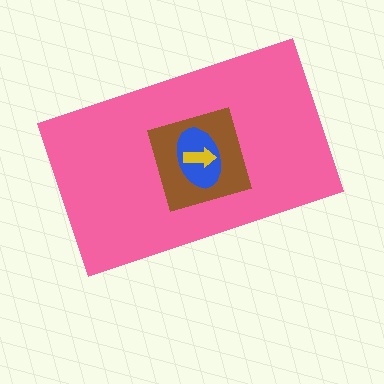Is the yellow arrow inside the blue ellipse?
Yes.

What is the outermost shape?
The pink rectangle.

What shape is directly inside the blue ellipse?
The yellow arrow.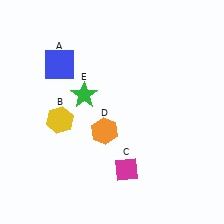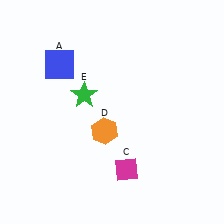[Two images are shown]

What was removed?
The yellow hexagon (B) was removed in Image 2.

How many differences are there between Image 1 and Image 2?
There is 1 difference between the two images.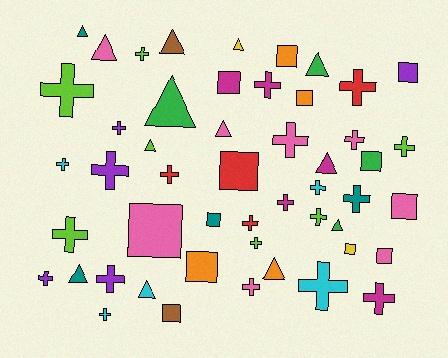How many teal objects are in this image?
There are 4 teal objects.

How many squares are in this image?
There are 13 squares.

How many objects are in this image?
There are 50 objects.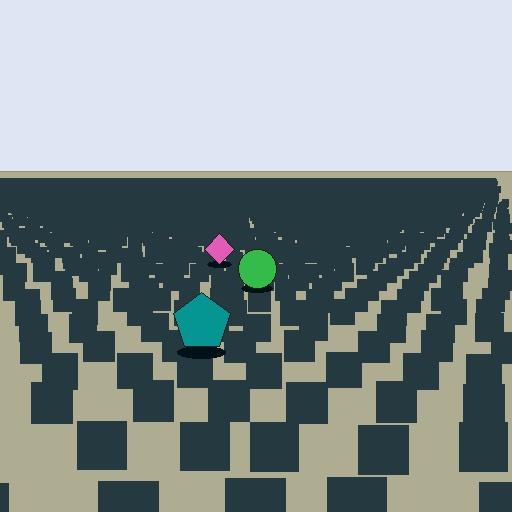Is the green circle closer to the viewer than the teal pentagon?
No. The teal pentagon is closer — you can tell from the texture gradient: the ground texture is coarser near it.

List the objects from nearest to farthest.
From nearest to farthest: the teal pentagon, the green circle, the pink diamond.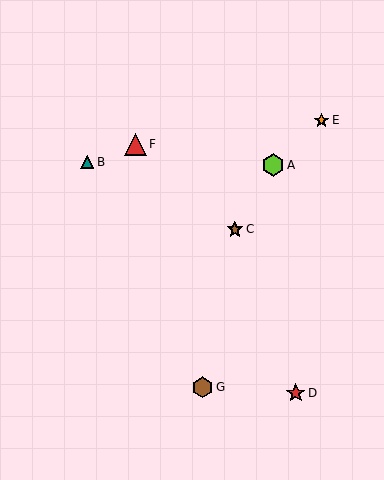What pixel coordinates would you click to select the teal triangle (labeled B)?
Click at (87, 162) to select the teal triangle B.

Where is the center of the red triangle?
The center of the red triangle is at (135, 145).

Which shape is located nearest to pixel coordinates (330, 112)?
The orange star (labeled E) at (322, 120) is nearest to that location.